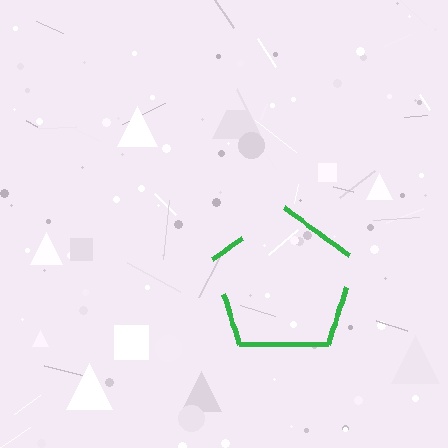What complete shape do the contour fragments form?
The contour fragments form a pentagon.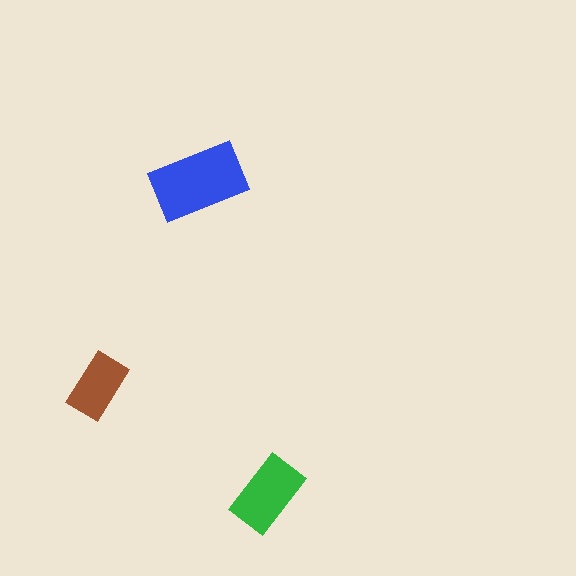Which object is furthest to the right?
The green rectangle is rightmost.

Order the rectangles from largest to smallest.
the blue one, the green one, the brown one.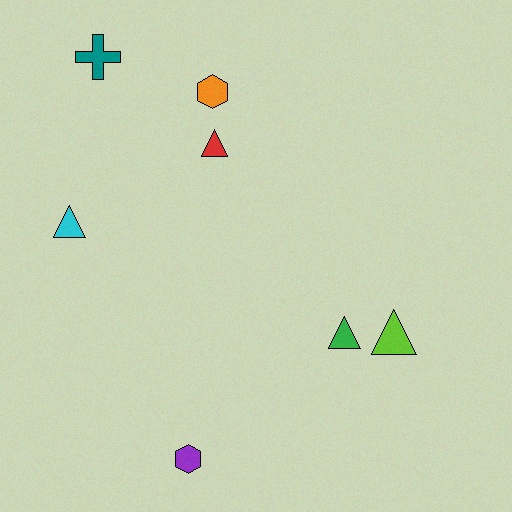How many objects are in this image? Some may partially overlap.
There are 7 objects.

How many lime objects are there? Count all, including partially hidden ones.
There is 1 lime object.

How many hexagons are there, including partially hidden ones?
There are 2 hexagons.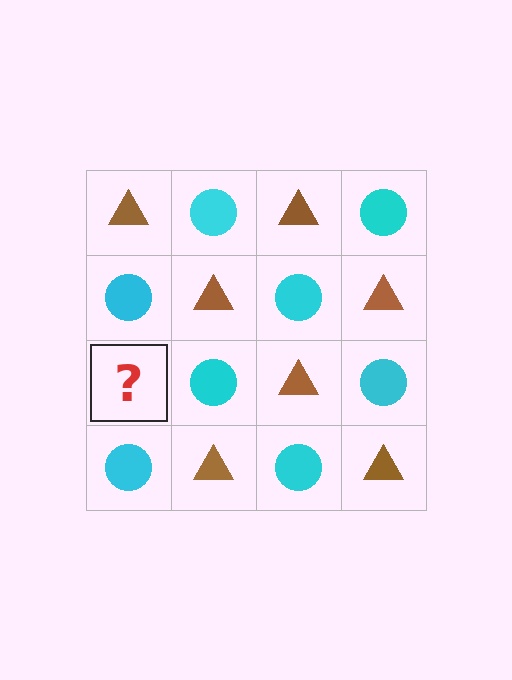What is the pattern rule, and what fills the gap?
The rule is that it alternates brown triangle and cyan circle in a checkerboard pattern. The gap should be filled with a brown triangle.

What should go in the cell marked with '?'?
The missing cell should contain a brown triangle.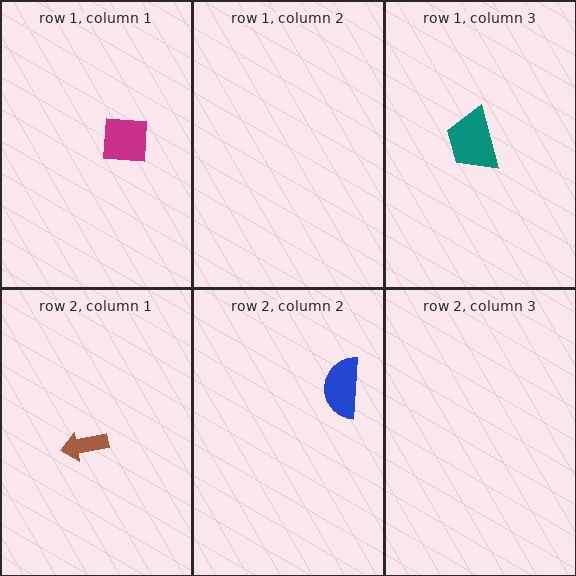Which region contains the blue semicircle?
The row 2, column 2 region.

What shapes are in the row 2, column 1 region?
The brown arrow.